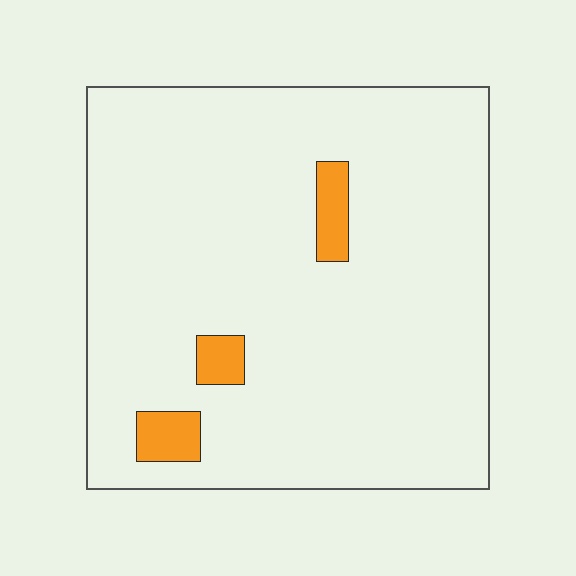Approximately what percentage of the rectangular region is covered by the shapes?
Approximately 5%.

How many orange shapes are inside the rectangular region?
3.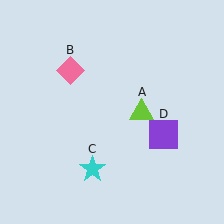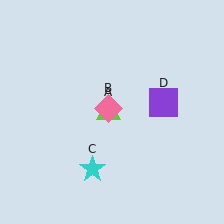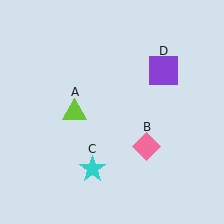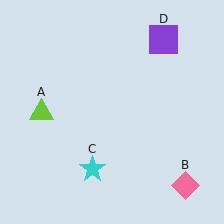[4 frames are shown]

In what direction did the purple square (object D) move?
The purple square (object D) moved up.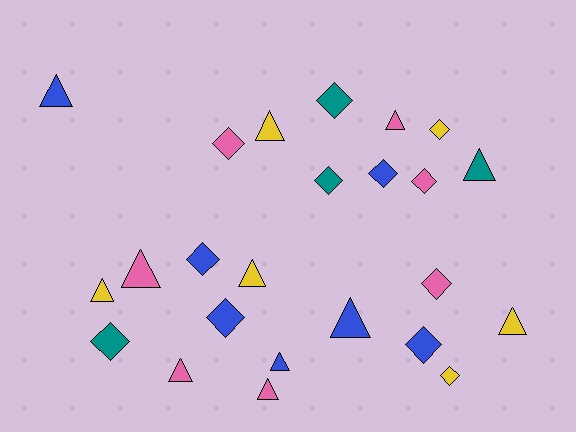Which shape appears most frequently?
Diamond, with 12 objects.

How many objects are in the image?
There are 24 objects.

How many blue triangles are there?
There are 3 blue triangles.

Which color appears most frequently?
Blue, with 7 objects.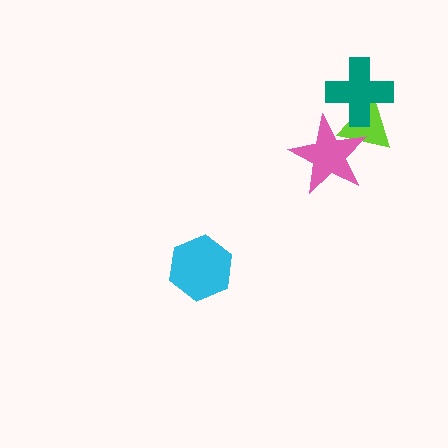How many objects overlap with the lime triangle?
2 objects overlap with the lime triangle.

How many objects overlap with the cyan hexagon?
0 objects overlap with the cyan hexagon.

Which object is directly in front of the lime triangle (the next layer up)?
The teal cross is directly in front of the lime triangle.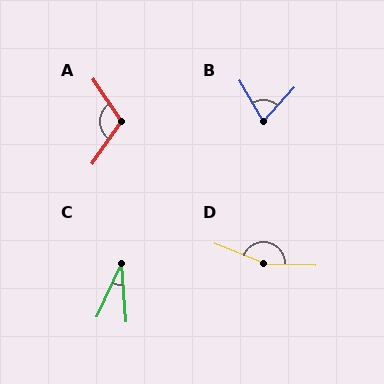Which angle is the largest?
D, at approximately 160 degrees.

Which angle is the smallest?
C, at approximately 29 degrees.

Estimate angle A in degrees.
Approximately 111 degrees.